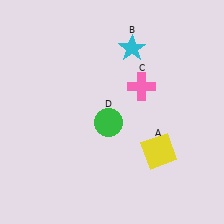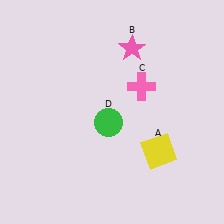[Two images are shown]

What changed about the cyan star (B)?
In Image 1, B is cyan. In Image 2, it changed to pink.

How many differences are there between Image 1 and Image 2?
There is 1 difference between the two images.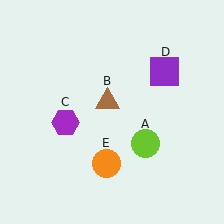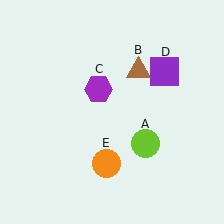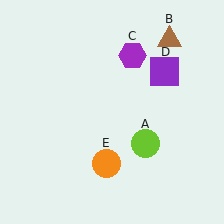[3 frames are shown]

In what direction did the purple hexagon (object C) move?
The purple hexagon (object C) moved up and to the right.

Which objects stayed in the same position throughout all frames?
Lime circle (object A) and purple square (object D) and orange circle (object E) remained stationary.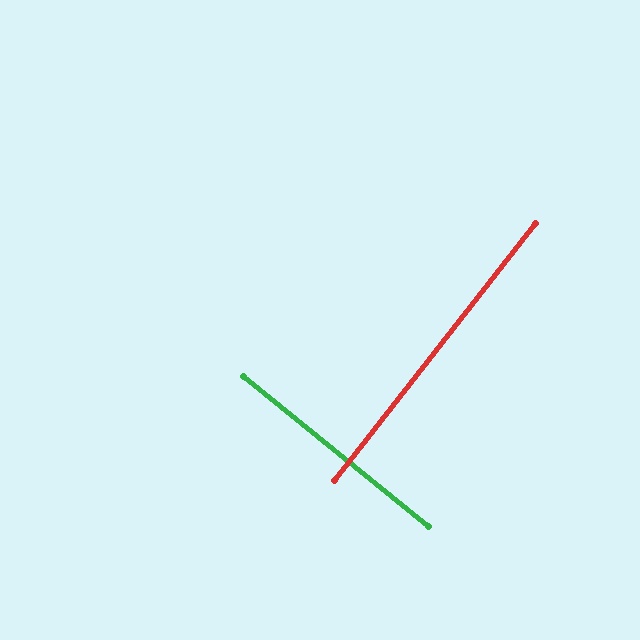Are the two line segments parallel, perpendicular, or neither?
Perpendicular — they meet at approximately 89°.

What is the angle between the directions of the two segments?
Approximately 89 degrees.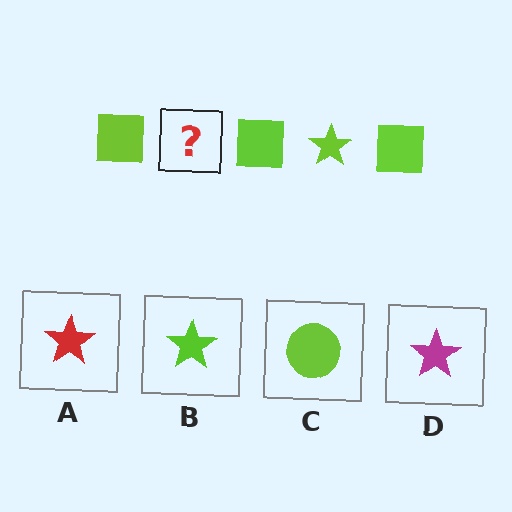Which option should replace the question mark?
Option B.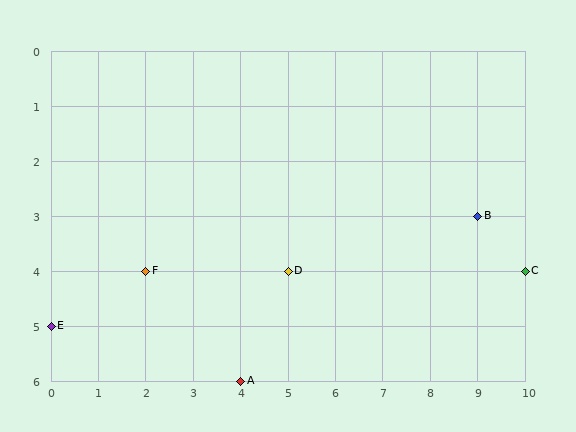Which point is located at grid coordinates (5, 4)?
Point D is at (5, 4).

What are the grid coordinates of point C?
Point C is at grid coordinates (10, 4).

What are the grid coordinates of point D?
Point D is at grid coordinates (5, 4).